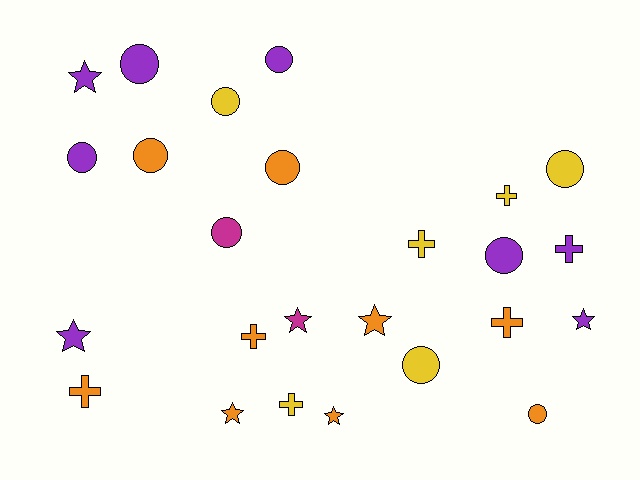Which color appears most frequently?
Orange, with 9 objects.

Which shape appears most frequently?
Circle, with 11 objects.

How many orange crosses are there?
There are 3 orange crosses.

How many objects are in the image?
There are 25 objects.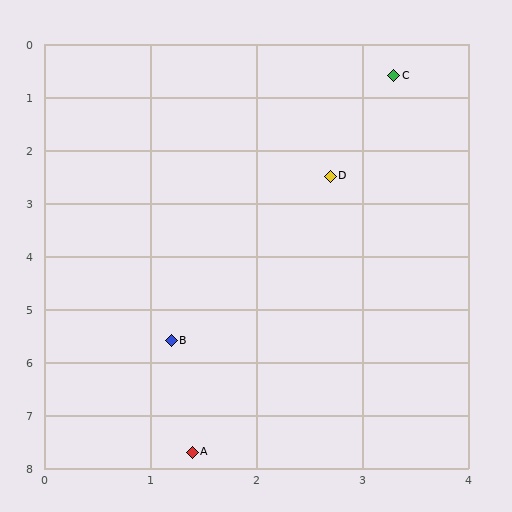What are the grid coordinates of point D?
Point D is at approximately (2.7, 2.5).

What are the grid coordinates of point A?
Point A is at approximately (1.4, 7.7).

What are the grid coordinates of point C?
Point C is at approximately (3.3, 0.6).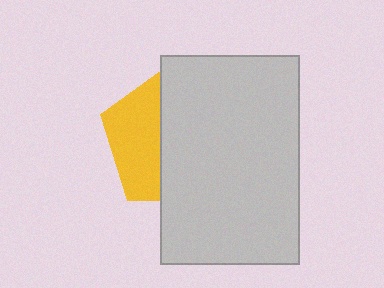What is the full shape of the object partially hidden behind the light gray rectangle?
The partially hidden object is a yellow pentagon.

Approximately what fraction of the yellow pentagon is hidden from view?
Roughly 63% of the yellow pentagon is hidden behind the light gray rectangle.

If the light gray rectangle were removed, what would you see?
You would see the complete yellow pentagon.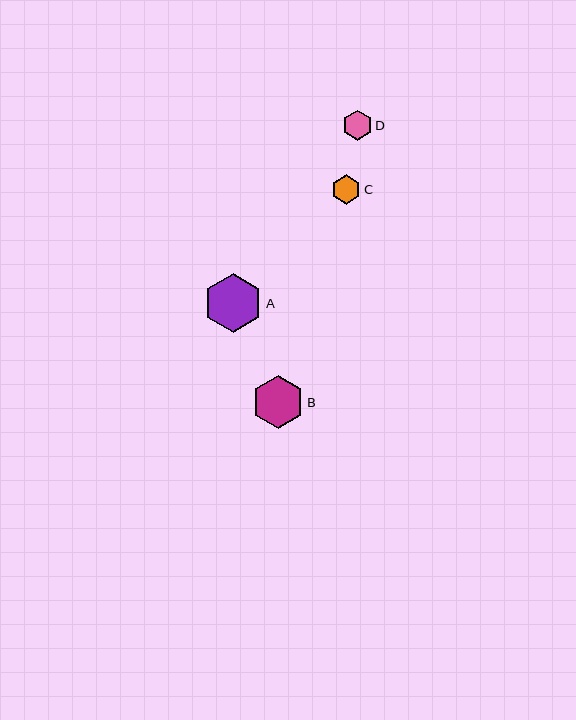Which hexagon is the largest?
Hexagon A is the largest with a size of approximately 59 pixels.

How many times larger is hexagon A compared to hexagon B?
Hexagon A is approximately 1.1 times the size of hexagon B.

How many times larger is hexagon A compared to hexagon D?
Hexagon A is approximately 2.0 times the size of hexagon D.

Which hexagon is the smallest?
Hexagon C is the smallest with a size of approximately 29 pixels.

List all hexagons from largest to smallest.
From largest to smallest: A, B, D, C.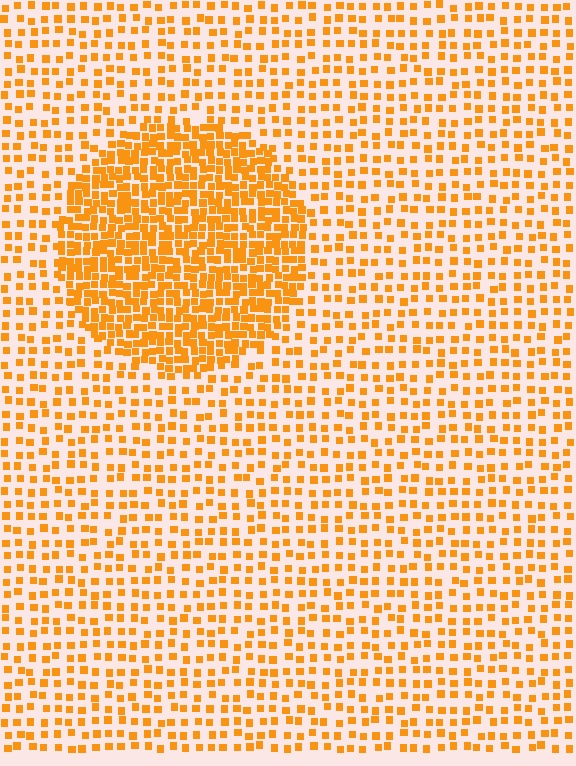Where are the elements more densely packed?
The elements are more densely packed inside the circle boundary.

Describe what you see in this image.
The image contains small orange elements arranged at two different densities. A circle-shaped region is visible where the elements are more densely packed than the surrounding area.